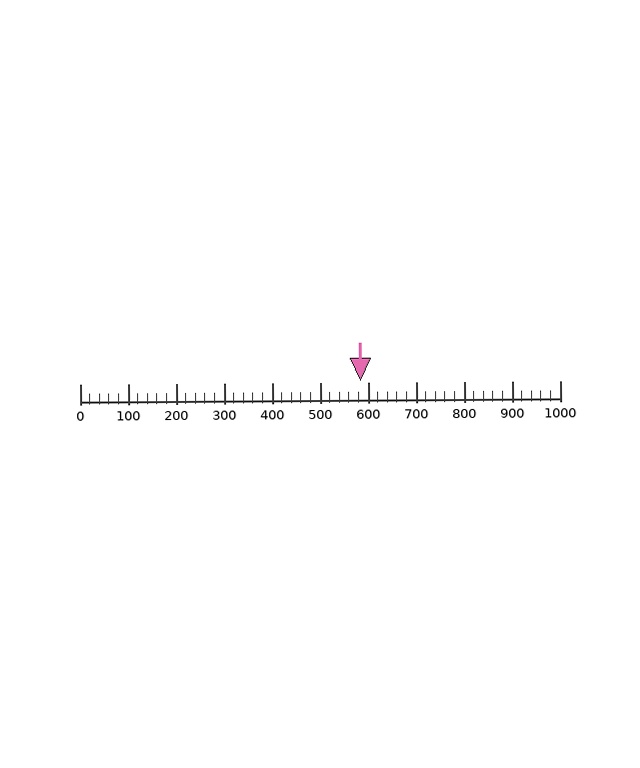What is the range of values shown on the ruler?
The ruler shows values from 0 to 1000.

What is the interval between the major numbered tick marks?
The major tick marks are spaced 100 units apart.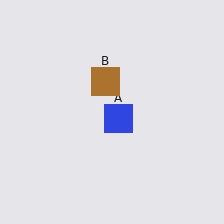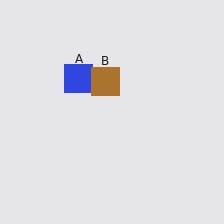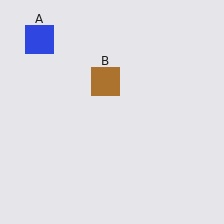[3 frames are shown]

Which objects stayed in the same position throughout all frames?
Brown square (object B) remained stationary.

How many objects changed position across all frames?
1 object changed position: blue square (object A).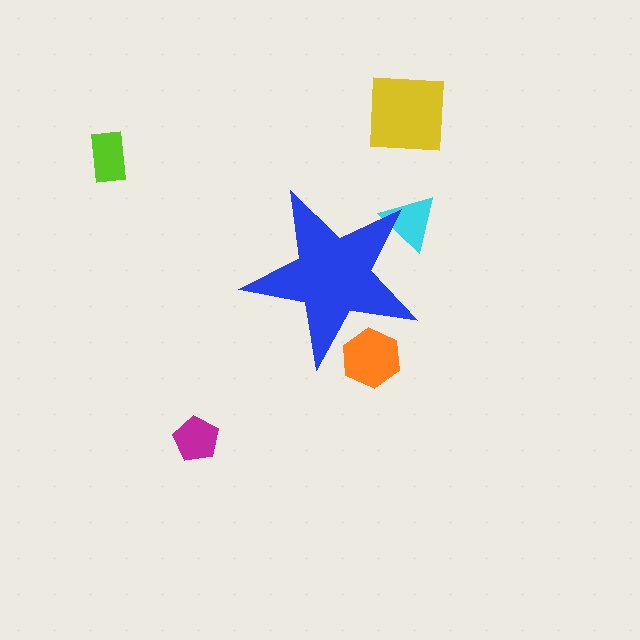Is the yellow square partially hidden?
No, the yellow square is fully visible.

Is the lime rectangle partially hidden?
No, the lime rectangle is fully visible.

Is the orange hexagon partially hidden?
Yes, the orange hexagon is partially hidden behind the blue star.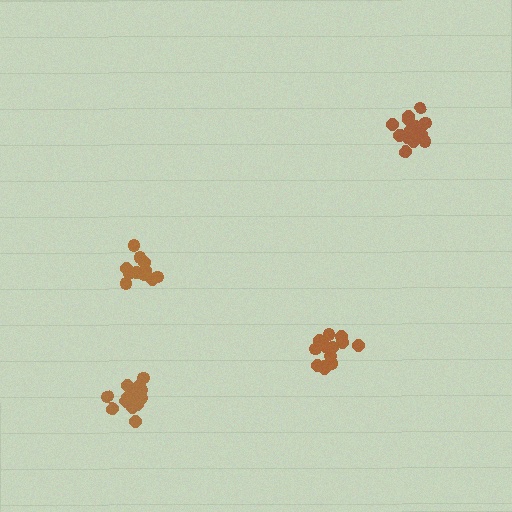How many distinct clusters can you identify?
There are 4 distinct clusters.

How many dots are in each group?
Group 1: 14 dots, Group 2: 14 dots, Group 3: 11 dots, Group 4: 14 dots (53 total).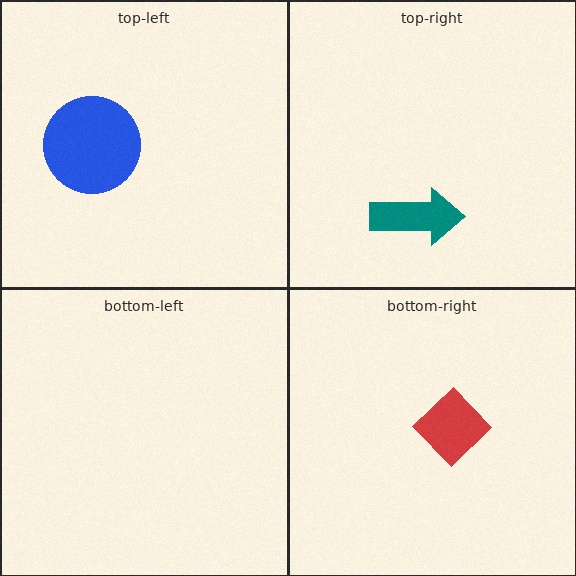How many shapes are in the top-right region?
1.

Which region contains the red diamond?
The bottom-right region.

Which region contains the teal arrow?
The top-right region.